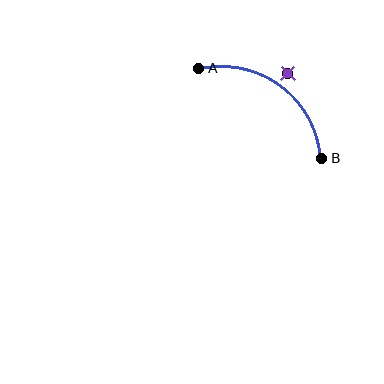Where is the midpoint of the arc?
The arc midpoint is the point on the curve farthest from the straight line joining A and B. It sits above and to the right of that line.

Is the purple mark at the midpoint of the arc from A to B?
No — the purple mark does not lie on the arc at all. It sits slightly outside the curve.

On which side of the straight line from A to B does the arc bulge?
The arc bulges above and to the right of the straight line connecting A and B.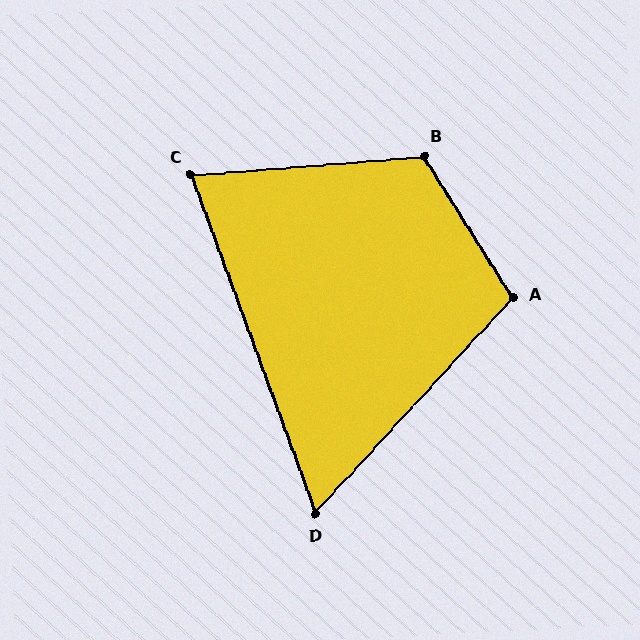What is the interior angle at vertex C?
Approximately 75 degrees (acute).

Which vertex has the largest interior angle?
B, at approximately 117 degrees.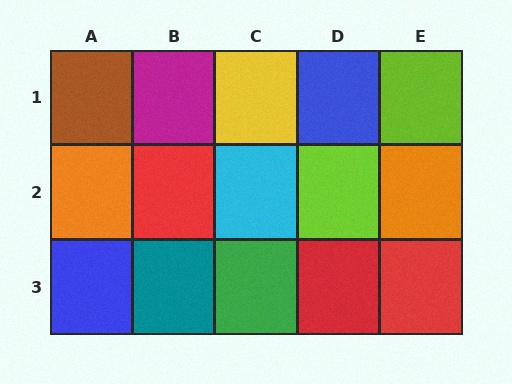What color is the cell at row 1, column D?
Blue.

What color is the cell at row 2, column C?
Cyan.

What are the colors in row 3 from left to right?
Blue, teal, green, red, red.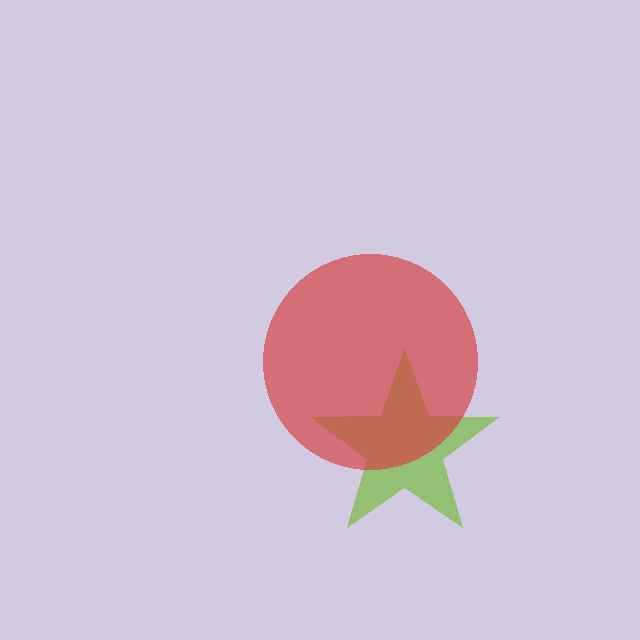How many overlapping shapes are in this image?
There are 2 overlapping shapes in the image.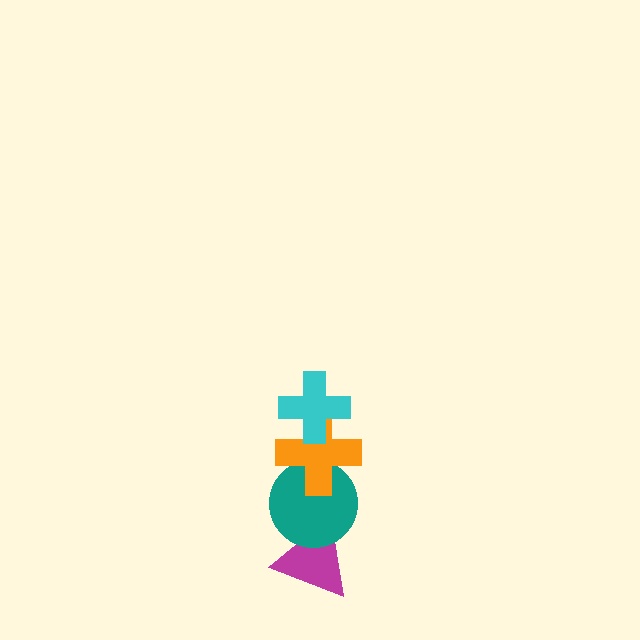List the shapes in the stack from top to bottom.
From top to bottom: the cyan cross, the orange cross, the teal circle, the magenta triangle.